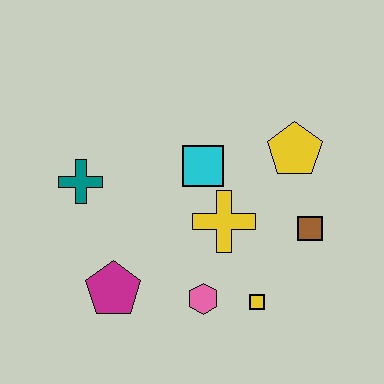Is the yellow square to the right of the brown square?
No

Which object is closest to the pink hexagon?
The yellow square is closest to the pink hexagon.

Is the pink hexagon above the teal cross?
No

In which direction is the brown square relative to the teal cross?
The brown square is to the right of the teal cross.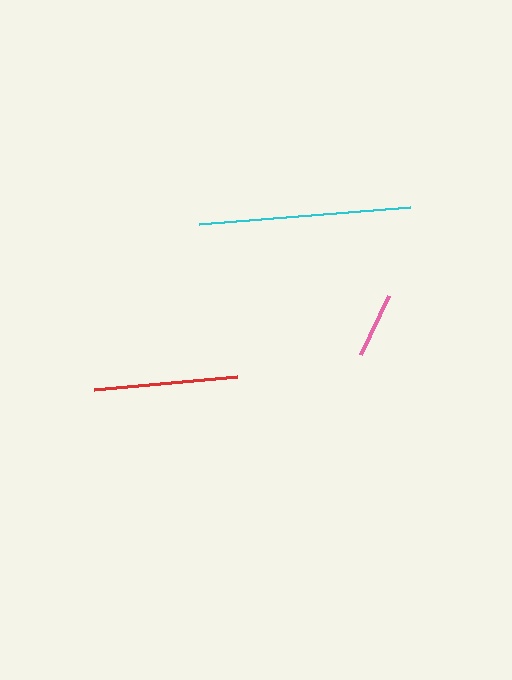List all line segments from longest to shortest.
From longest to shortest: cyan, red, pink.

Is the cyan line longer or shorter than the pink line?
The cyan line is longer than the pink line.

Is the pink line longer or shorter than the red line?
The red line is longer than the pink line.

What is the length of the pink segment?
The pink segment is approximately 66 pixels long.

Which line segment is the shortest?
The pink line is the shortest at approximately 66 pixels.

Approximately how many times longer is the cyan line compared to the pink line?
The cyan line is approximately 3.2 times the length of the pink line.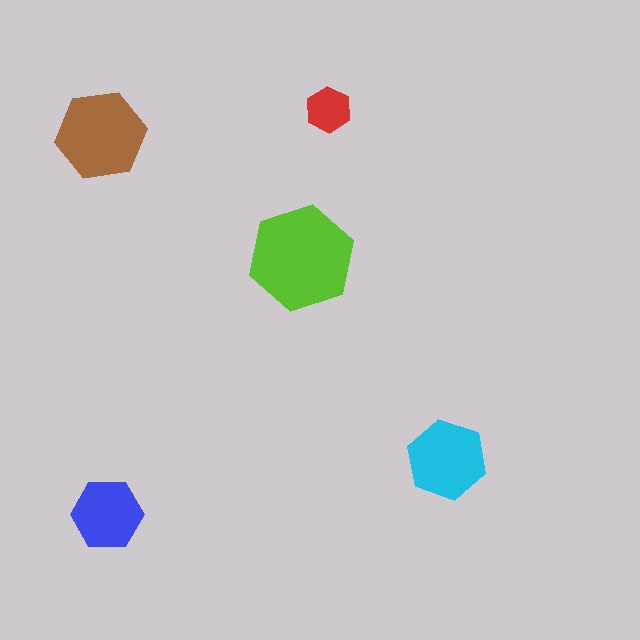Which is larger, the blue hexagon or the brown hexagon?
The brown one.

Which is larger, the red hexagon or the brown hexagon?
The brown one.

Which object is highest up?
The red hexagon is topmost.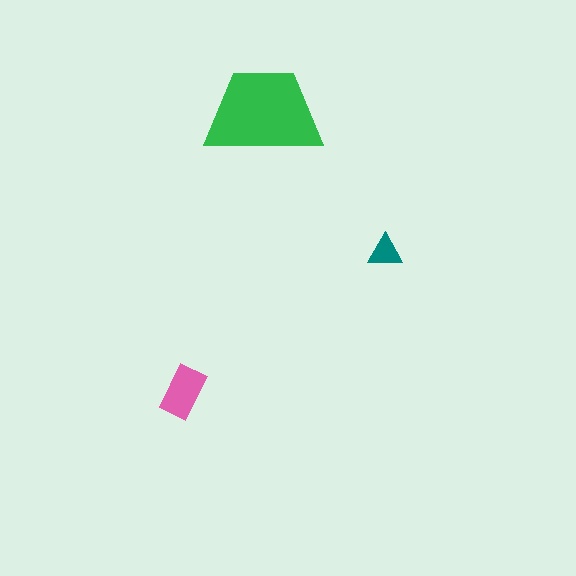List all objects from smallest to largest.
The teal triangle, the pink rectangle, the green trapezoid.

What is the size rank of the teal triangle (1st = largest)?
3rd.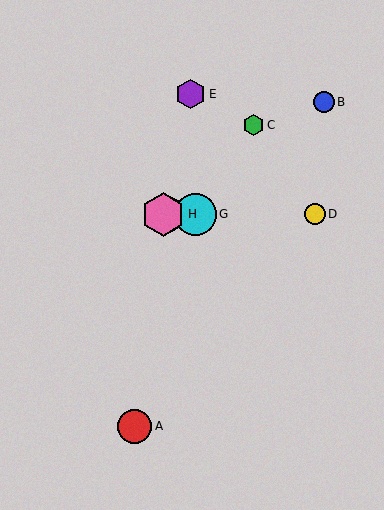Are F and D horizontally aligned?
Yes, both are at y≈214.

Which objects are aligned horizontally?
Objects D, F, G, H are aligned horizontally.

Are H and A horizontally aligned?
No, H is at y≈214 and A is at y≈426.